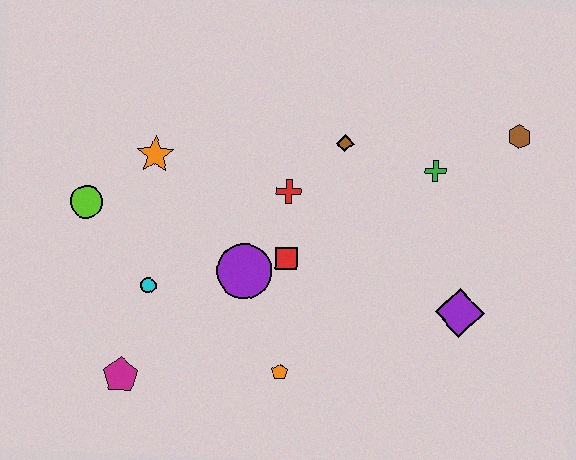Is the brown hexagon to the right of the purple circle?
Yes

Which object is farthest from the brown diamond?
The magenta pentagon is farthest from the brown diamond.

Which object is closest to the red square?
The purple circle is closest to the red square.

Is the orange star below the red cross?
No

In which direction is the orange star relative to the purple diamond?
The orange star is to the left of the purple diamond.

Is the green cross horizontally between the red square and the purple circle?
No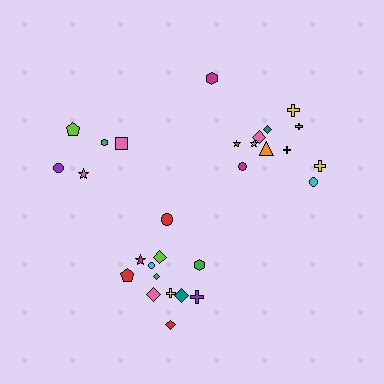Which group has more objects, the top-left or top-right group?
The top-right group.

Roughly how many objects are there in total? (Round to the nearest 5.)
Roughly 30 objects in total.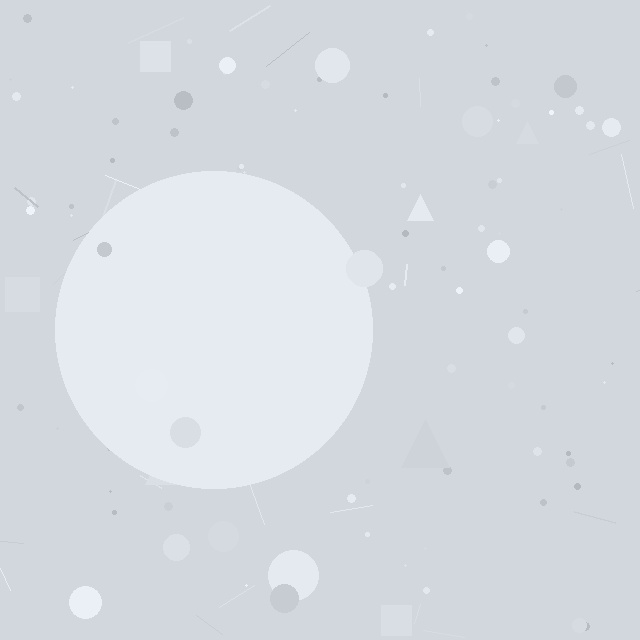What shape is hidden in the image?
A circle is hidden in the image.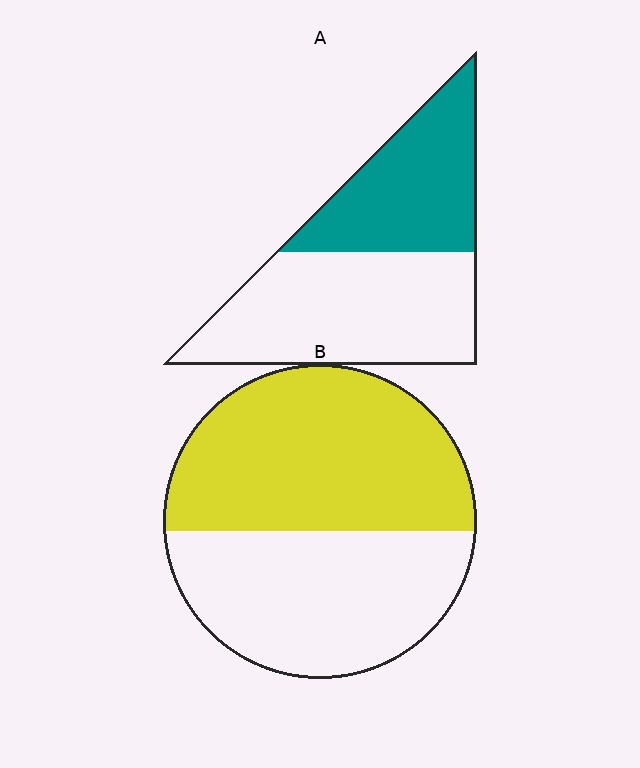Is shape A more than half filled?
No.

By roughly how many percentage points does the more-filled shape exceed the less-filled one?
By roughly 15 percentage points (B over A).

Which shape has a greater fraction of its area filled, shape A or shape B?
Shape B.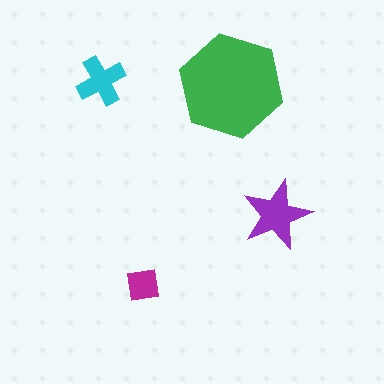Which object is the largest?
The green hexagon.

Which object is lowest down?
The magenta square is bottommost.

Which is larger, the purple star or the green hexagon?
The green hexagon.